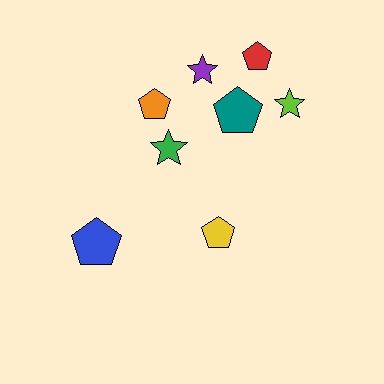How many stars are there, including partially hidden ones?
There are 3 stars.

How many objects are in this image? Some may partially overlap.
There are 8 objects.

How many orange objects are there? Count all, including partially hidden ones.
There is 1 orange object.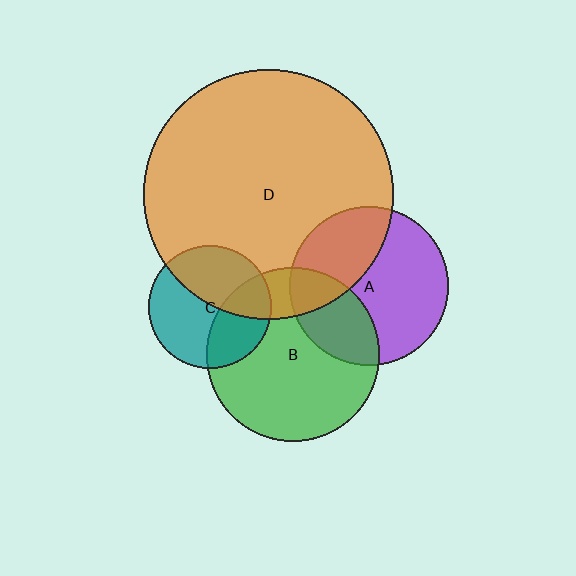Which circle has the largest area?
Circle D (orange).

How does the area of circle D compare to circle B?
Approximately 2.1 times.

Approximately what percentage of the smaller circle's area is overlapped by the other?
Approximately 45%.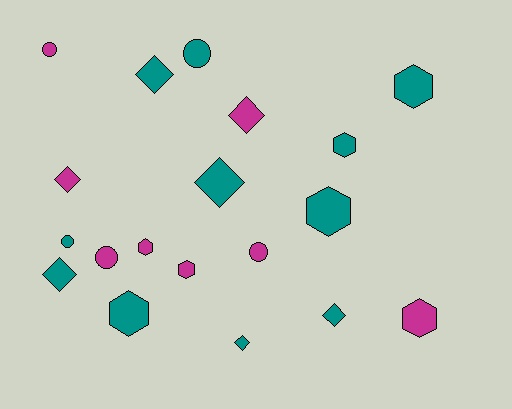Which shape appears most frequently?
Diamond, with 7 objects.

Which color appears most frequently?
Teal, with 11 objects.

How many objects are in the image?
There are 19 objects.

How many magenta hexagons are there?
There are 3 magenta hexagons.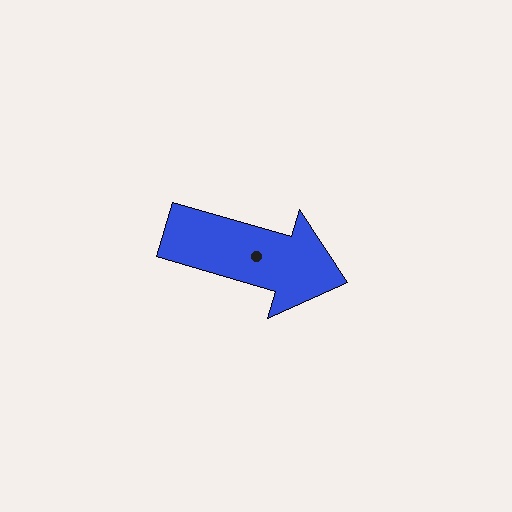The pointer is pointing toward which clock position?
Roughly 4 o'clock.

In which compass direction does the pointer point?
East.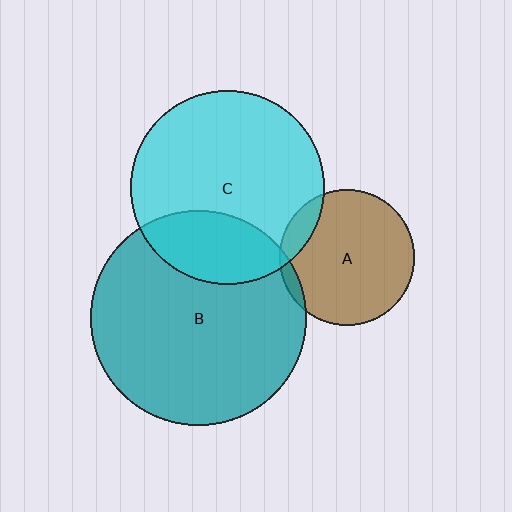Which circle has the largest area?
Circle B (teal).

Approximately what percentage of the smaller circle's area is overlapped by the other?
Approximately 10%.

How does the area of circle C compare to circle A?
Approximately 2.1 times.